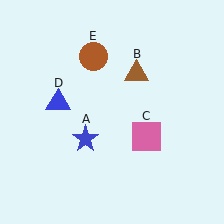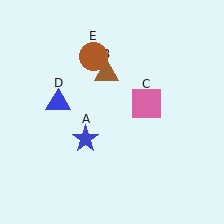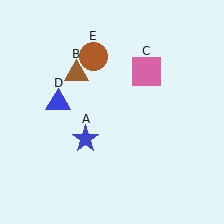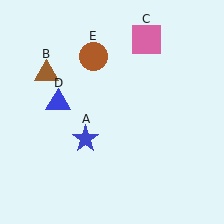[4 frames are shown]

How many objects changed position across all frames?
2 objects changed position: brown triangle (object B), pink square (object C).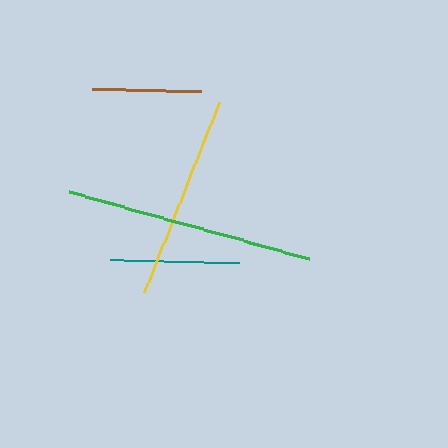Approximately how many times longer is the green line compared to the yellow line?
The green line is approximately 1.2 times the length of the yellow line.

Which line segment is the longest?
The green line is the longest at approximately 249 pixels.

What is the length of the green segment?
The green segment is approximately 249 pixels long.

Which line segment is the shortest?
The brown line is the shortest at approximately 110 pixels.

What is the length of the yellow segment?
The yellow segment is approximately 204 pixels long.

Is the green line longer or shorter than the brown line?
The green line is longer than the brown line.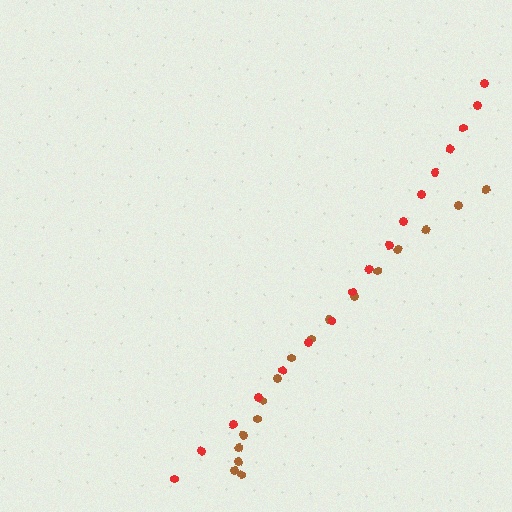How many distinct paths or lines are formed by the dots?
There are 2 distinct paths.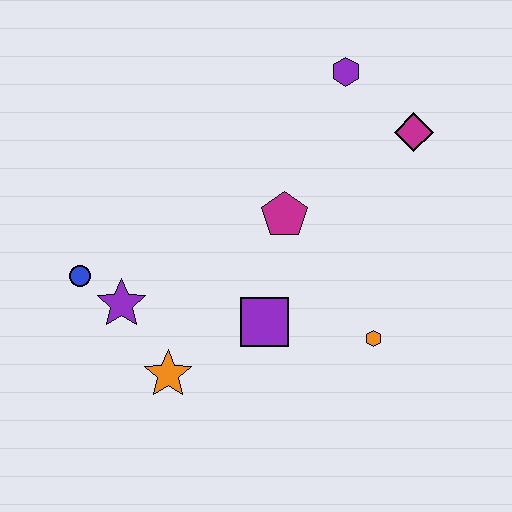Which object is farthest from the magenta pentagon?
The blue circle is farthest from the magenta pentagon.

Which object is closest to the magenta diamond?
The purple hexagon is closest to the magenta diamond.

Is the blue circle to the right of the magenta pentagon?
No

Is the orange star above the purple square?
No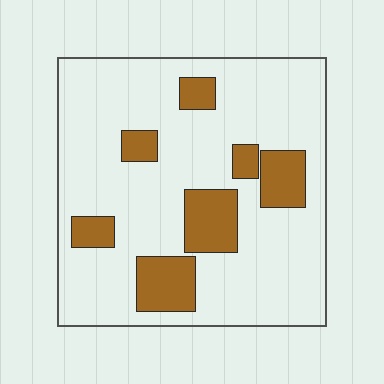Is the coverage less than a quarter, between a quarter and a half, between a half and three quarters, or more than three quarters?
Less than a quarter.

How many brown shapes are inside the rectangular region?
7.